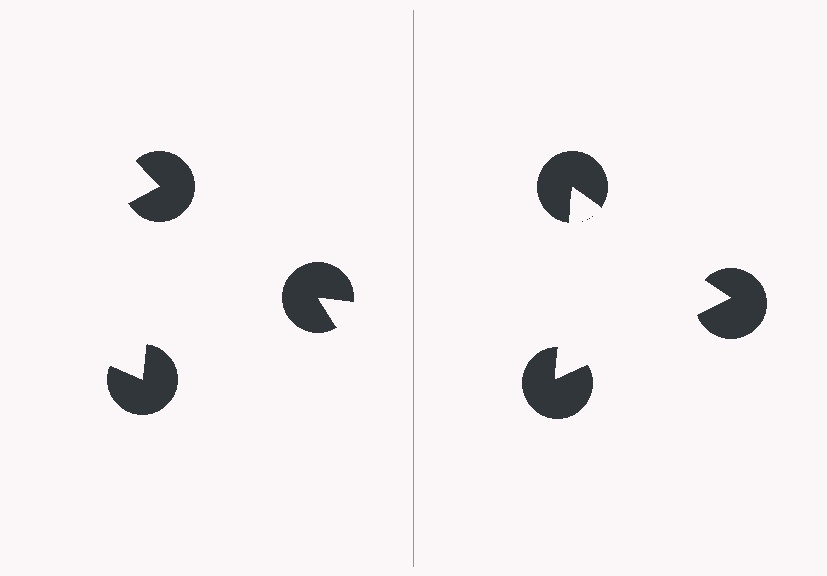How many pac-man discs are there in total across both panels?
6 — 3 on each side.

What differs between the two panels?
The pac-man discs are positioned identically on both sides; only the wedge orientations differ. On the right they align to a triangle; on the left they are misaligned.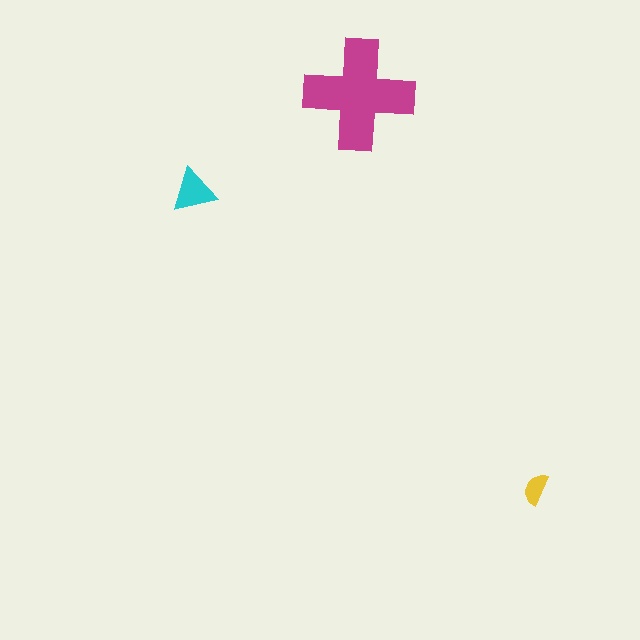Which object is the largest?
The magenta cross.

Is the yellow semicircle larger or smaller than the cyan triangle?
Smaller.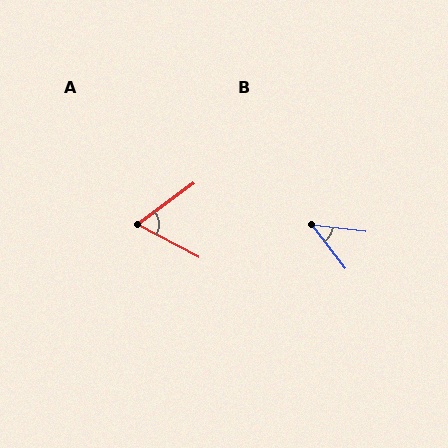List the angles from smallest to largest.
B (46°), A (65°).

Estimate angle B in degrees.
Approximately 46 degrees.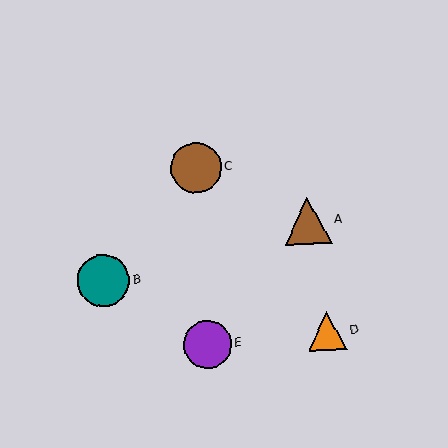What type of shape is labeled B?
Shape B is a teal circle.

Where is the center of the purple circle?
The center of the purple circle is at (207, 344).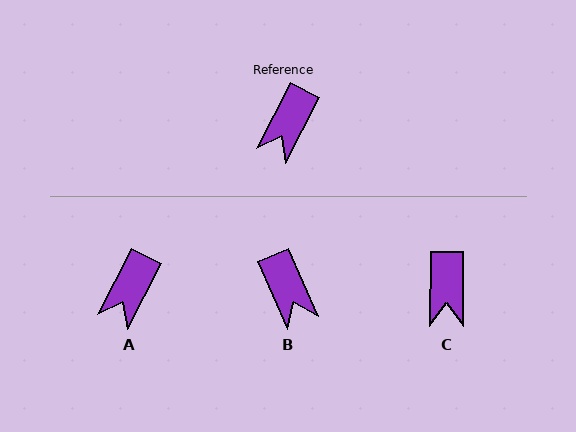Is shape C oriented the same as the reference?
No, it is off by about 27 degrees.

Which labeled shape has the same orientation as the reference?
A.